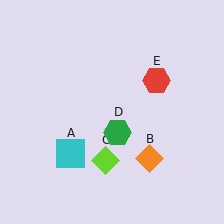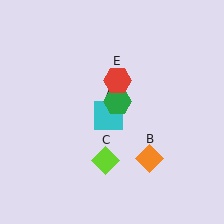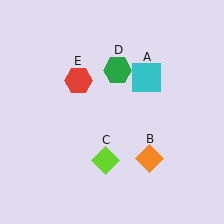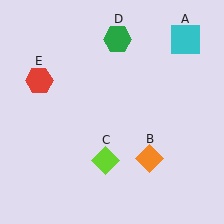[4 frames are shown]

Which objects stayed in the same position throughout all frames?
Orange diamond (object B) and lime diamond (object C) remained stationary.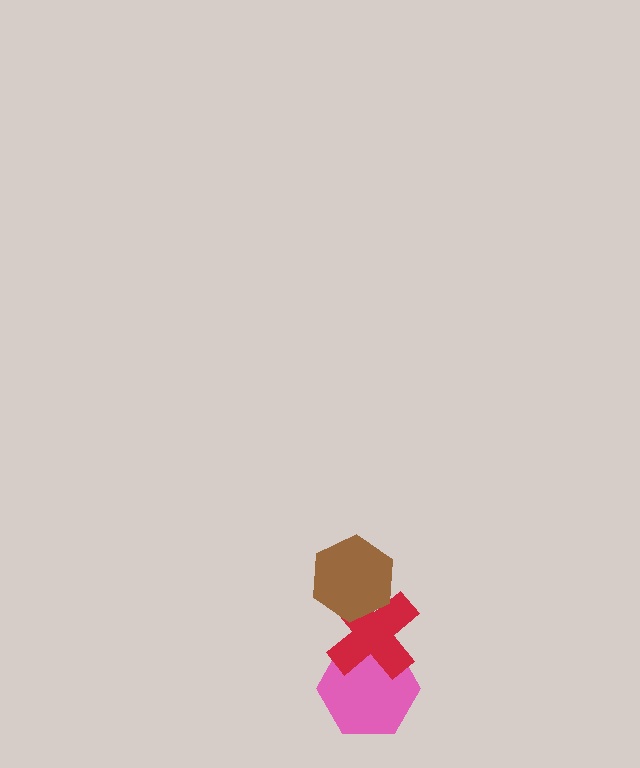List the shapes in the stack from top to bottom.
From top to bottom: the brown hexagon, the red cross, the pink hexagon.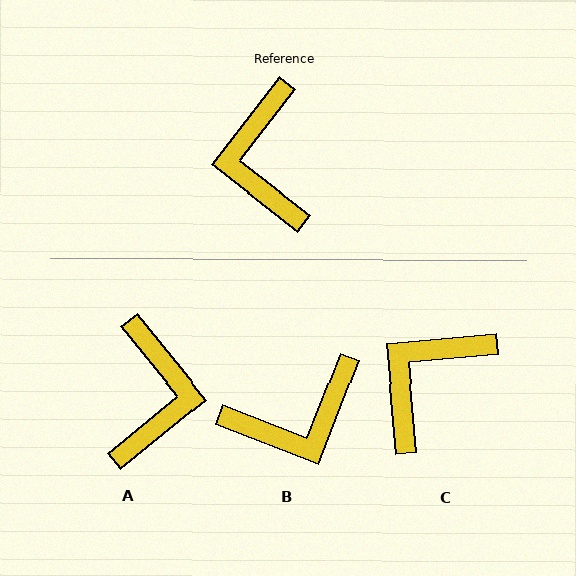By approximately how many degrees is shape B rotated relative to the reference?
Approximately 107 degrees counter-clockwise.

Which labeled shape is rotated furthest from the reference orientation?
A, about 167 degrees away.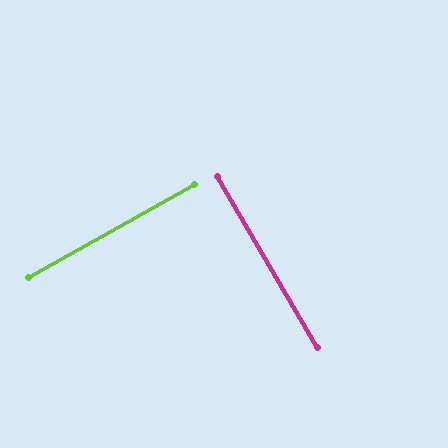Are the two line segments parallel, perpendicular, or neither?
Perpendicular — they meet at approximately 89°.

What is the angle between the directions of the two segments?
Approximately 89 degrees.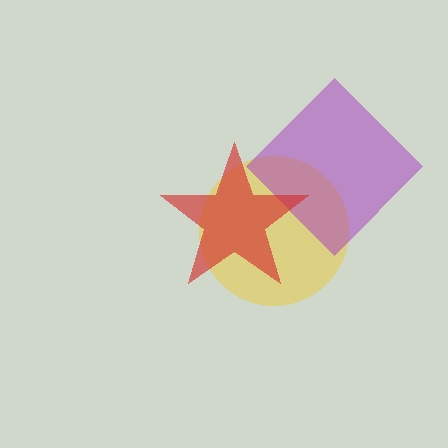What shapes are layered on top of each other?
The layered shapes are: a yellow circle, a purple diamond, a red star.